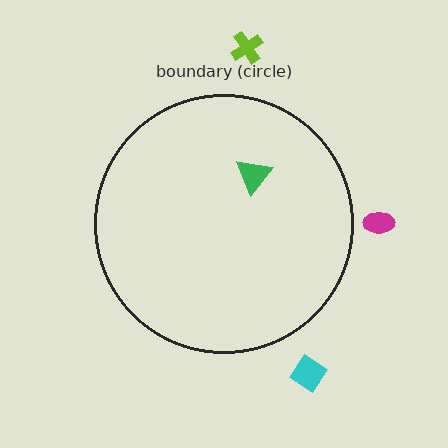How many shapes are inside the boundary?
1 inside, 3 outside.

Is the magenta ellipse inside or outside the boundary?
Outside.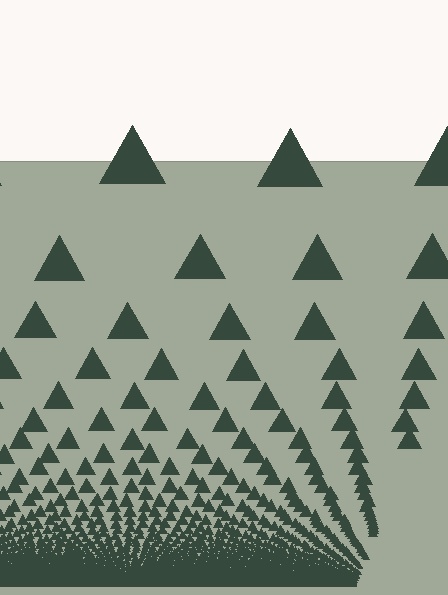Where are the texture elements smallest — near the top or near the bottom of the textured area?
Near the bottom.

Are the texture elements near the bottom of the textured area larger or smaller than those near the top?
Smaller. The gradient is inverted — elements near the bottom are smaller and denser.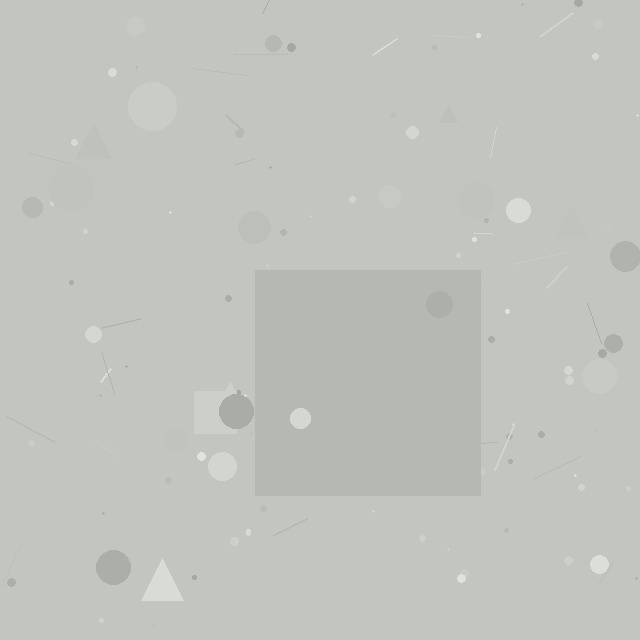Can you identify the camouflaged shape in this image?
The camouflaged shape is a square.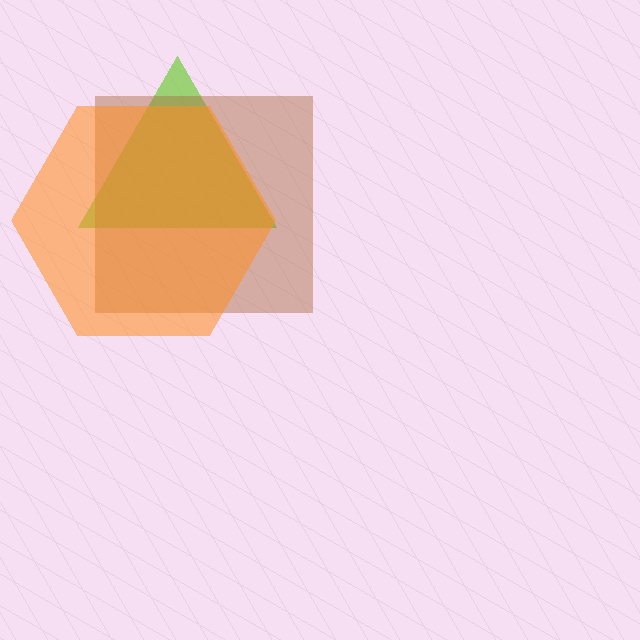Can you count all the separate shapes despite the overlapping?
Yes, there are 3 separate shapes.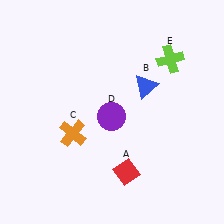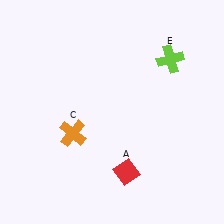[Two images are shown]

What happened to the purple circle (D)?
The purple circle (D) was removed in Image 2. It was in the bottom-left area of Image 1.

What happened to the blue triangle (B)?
The blue triangle (B) was removed in Image 2. It was in the top-right area of Image 1.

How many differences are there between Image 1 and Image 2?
There are 2 differences between the two images.